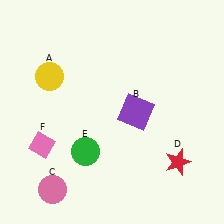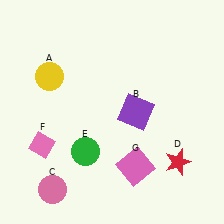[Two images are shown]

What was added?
A pink square (G) was added in Image 2.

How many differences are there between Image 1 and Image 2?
There is 1 difference between the two images.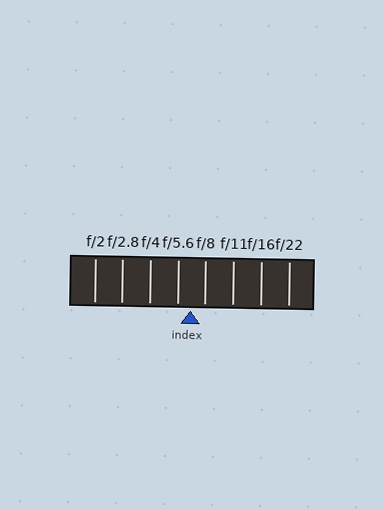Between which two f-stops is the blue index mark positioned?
The index mark is between f/5.6 and f/8.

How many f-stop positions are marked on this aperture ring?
There are 8 f-stop positions marked.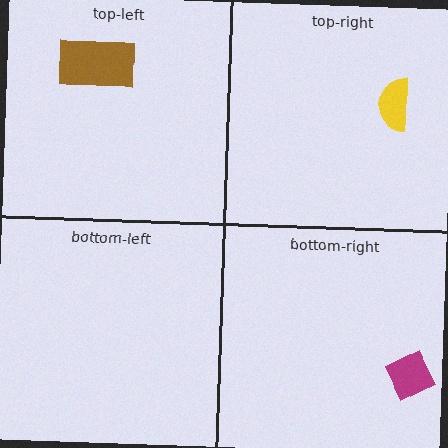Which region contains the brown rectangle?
The top-left region.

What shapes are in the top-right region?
The yellow semicircle.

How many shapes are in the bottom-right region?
1.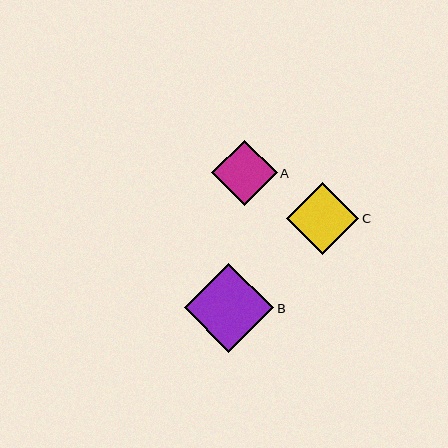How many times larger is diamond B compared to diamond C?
Diamond B is approximately 1.2 times the size of diamond C.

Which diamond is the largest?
Diamond B is the largest with a size of approximately 90 pixels.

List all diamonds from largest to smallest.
From largest to smallest: B, C, A.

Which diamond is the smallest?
Diamond A is the smallest with a size of approximately 65 pixels.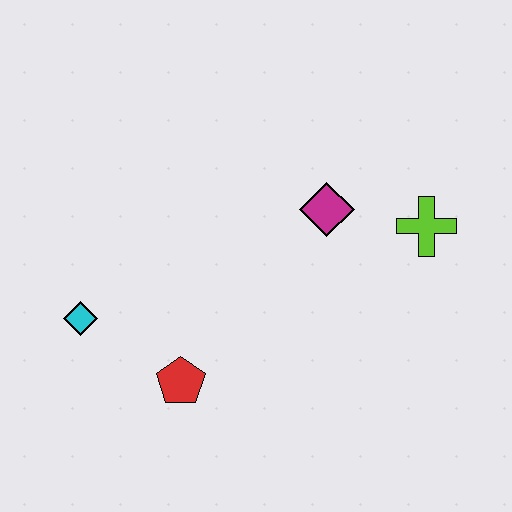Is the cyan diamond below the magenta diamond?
Yes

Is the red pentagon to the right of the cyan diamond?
Yes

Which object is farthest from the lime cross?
The cyan diamond is farthest from the lime cross.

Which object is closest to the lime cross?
The magenta diamond is closest to the lime cross.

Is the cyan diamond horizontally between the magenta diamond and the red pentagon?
No